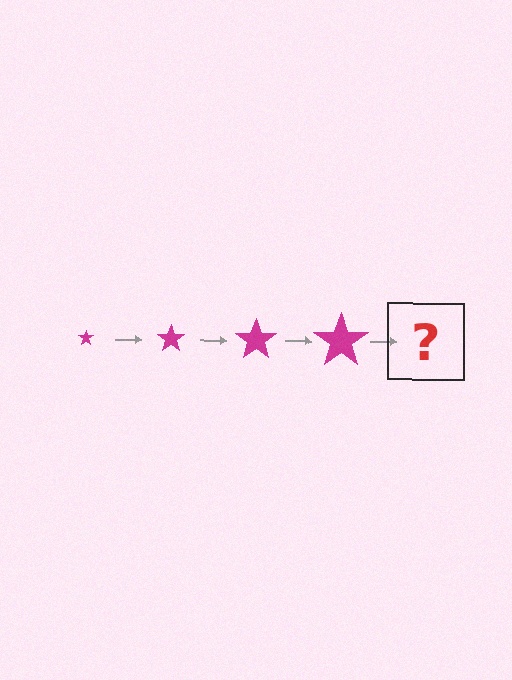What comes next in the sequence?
The next element should be a magenta star, larger than the previous one.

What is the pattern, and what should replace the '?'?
The pattern is that the star gets progressively larger each step. The '?' should be a magenta star, larger than the previous one.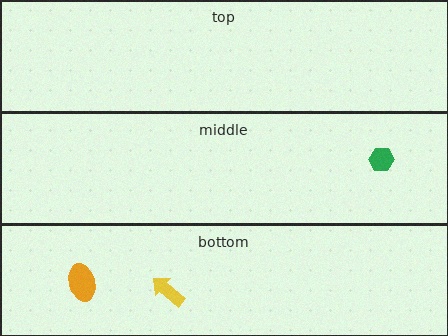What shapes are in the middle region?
The green hexagon.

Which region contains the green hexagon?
The middle region.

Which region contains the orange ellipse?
The bottom region.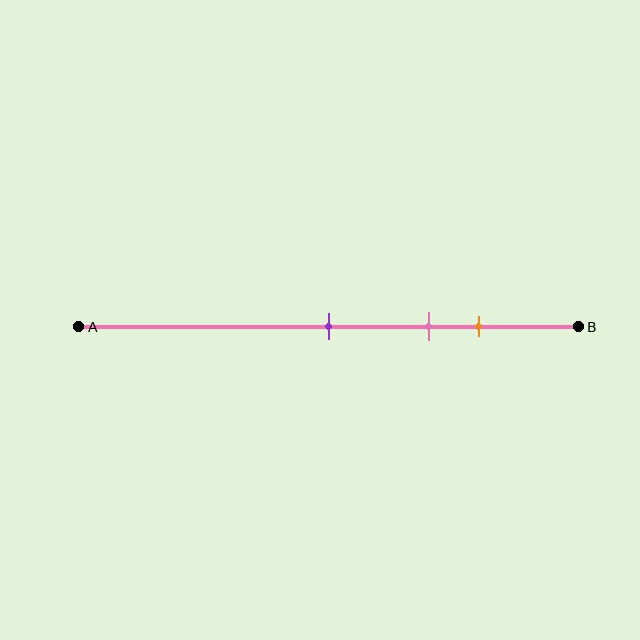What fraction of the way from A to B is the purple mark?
The purple mark is approximately 50% (0.5) of the way from A to B.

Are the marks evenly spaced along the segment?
Yes, the marks are approximately evenly spaced.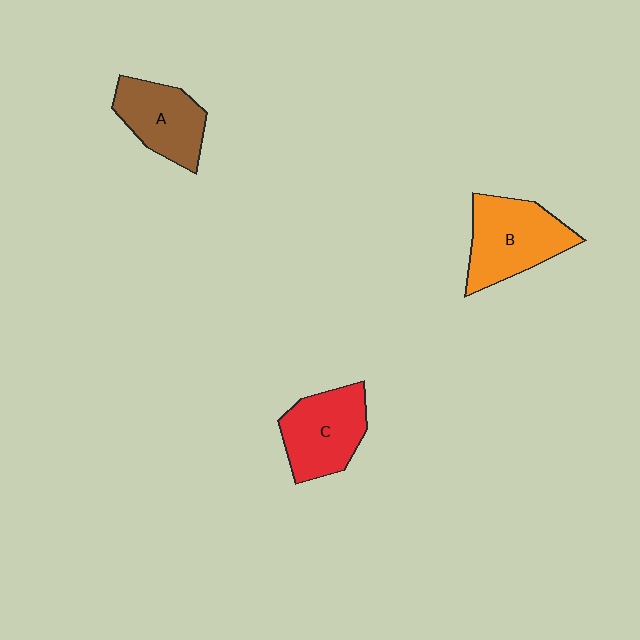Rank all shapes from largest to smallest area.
From largest to smallest: B (orange), C (red), A (brown).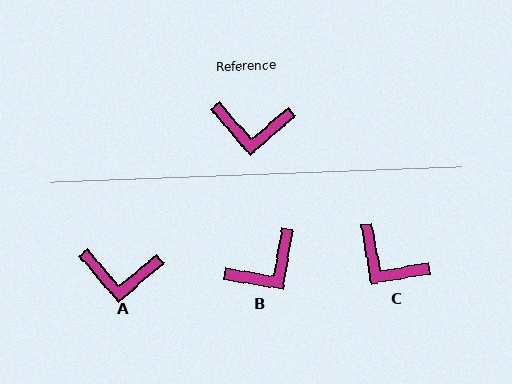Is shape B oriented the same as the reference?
No, it is off by about 40 degrees.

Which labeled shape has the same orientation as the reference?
A.